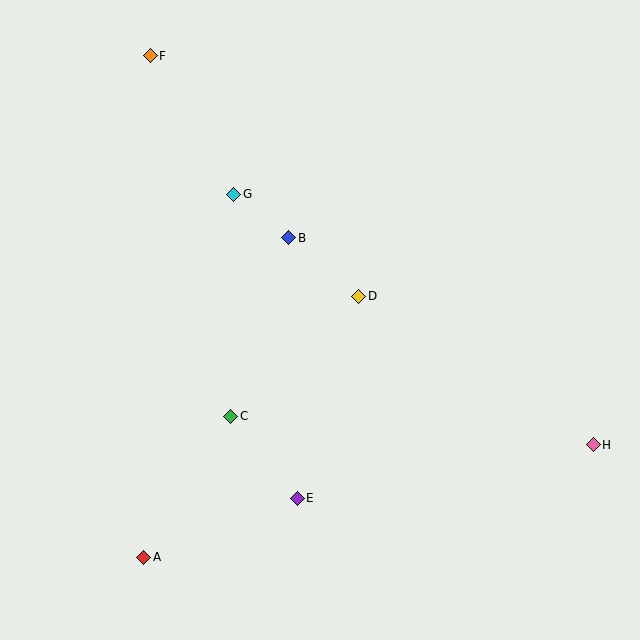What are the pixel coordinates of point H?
Point H is at (593, 445).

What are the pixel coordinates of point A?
Point A is at (144, 557).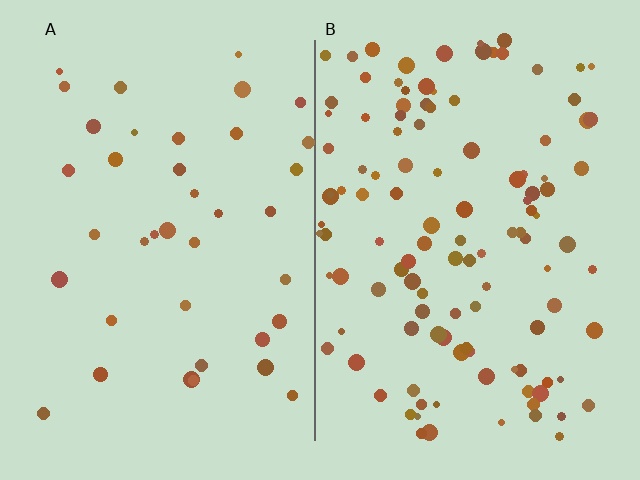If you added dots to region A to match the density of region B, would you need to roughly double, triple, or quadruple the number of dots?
Approximately triple.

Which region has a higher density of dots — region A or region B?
B (the right).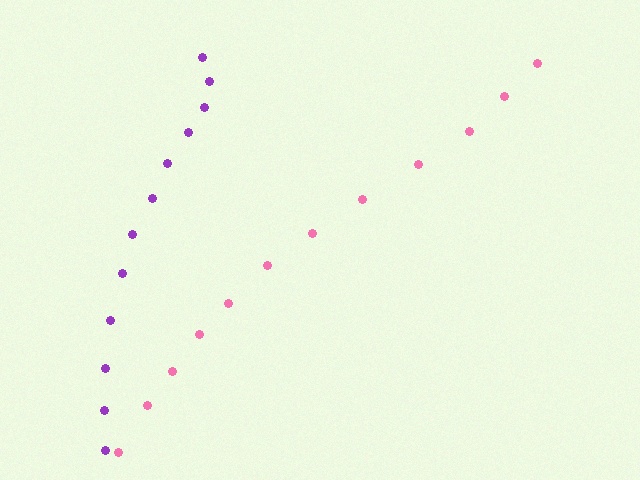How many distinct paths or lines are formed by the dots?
There are 2 distinct paths.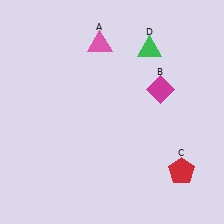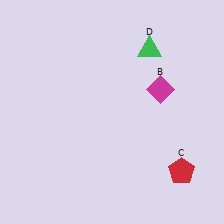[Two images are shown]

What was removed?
The pink triangle (A) was removed in Image 2.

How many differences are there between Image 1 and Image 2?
There is 1 difference between the two images.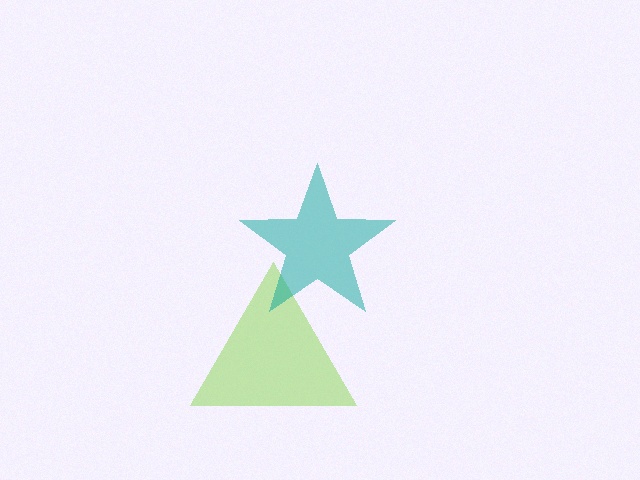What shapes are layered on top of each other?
The layered shapes are: a lime triangle, a teal star.